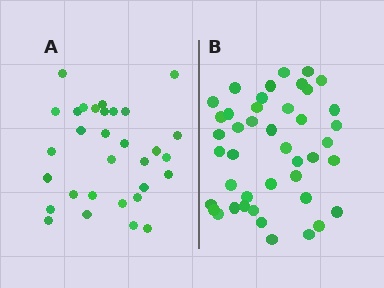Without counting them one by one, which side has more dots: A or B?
Region B (the right region) has more dots.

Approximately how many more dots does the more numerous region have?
Region B has roughly 12 or so more dots than region A.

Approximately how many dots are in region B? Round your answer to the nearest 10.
About 40 dots. (The exact count is 43, which rounds to 40.)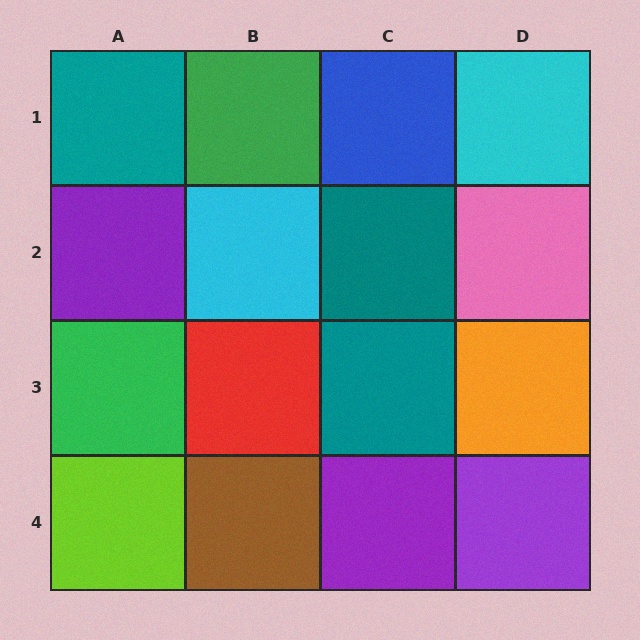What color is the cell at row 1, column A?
Teal.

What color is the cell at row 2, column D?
Pink.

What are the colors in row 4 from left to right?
Lime, brown, purple, purple.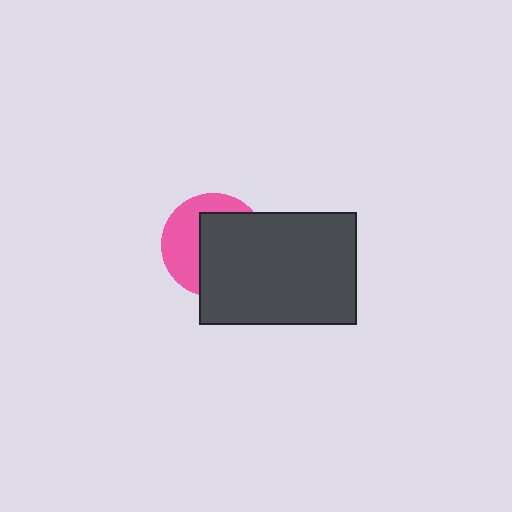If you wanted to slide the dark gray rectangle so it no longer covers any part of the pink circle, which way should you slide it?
Slide it right — that is the most direct way to separate the two shapes.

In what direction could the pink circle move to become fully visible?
The pink circle could move left. That would shift it out from behind the dark gray rectangle entirely.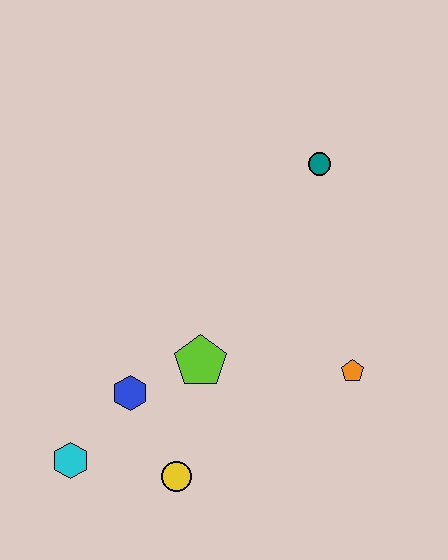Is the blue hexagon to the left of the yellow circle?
Yes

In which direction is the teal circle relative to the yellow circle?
The teal circle is above the yellow circle.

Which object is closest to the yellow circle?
The blue hexagon is closest to the yellow circle.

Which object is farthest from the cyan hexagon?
The teal circle is farthest from the cyan hexagon.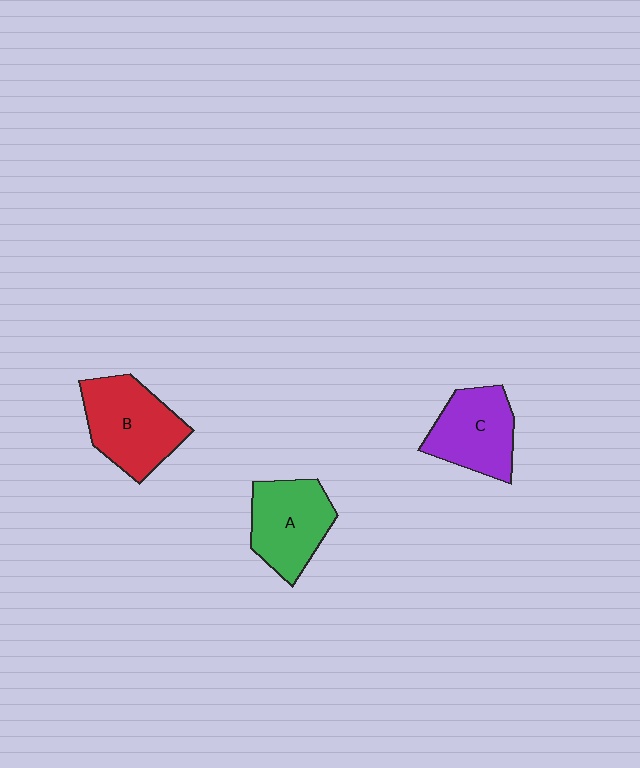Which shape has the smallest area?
Shape C (purple).